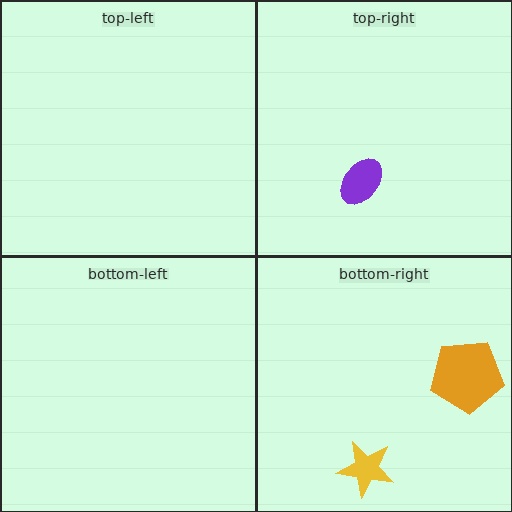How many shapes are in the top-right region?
1.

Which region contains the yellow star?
The bottom-right region.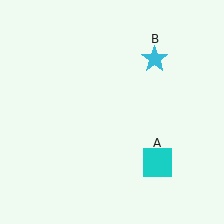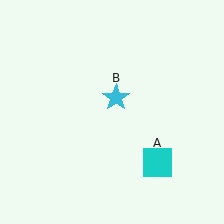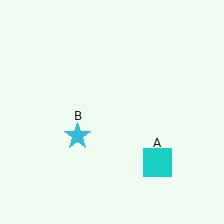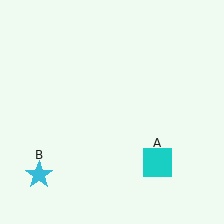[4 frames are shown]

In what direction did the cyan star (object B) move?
The cyan star (object B) moved down and to the left.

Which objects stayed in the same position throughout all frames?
Cyan square (object A) remained stationary.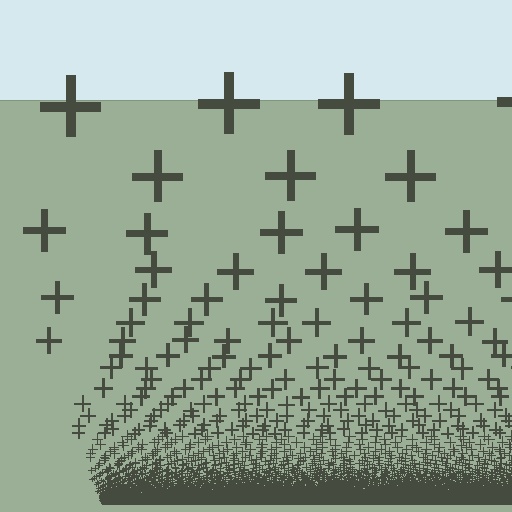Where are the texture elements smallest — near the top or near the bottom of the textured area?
Near the bottom.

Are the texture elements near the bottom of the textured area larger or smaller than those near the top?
Smaller. The gradient is inverted — elements near the bottom are smaller and denser.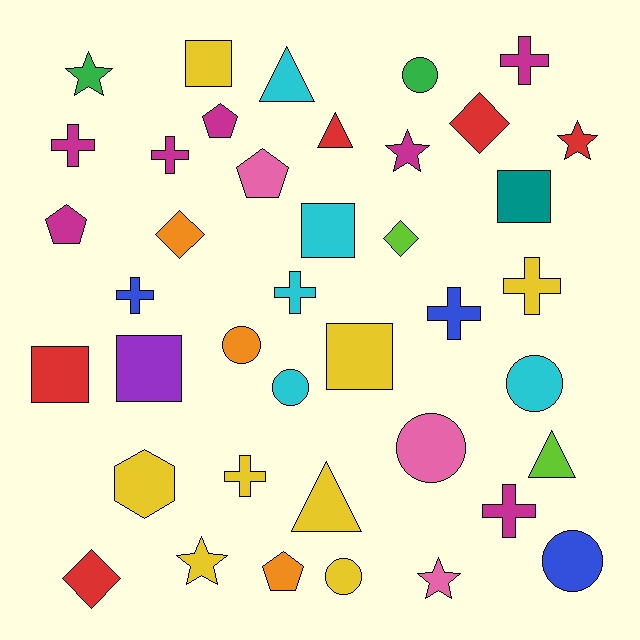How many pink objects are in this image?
There are 3 pink objects.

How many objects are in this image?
There are 40 objects.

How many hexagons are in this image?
There is 1 hexagon.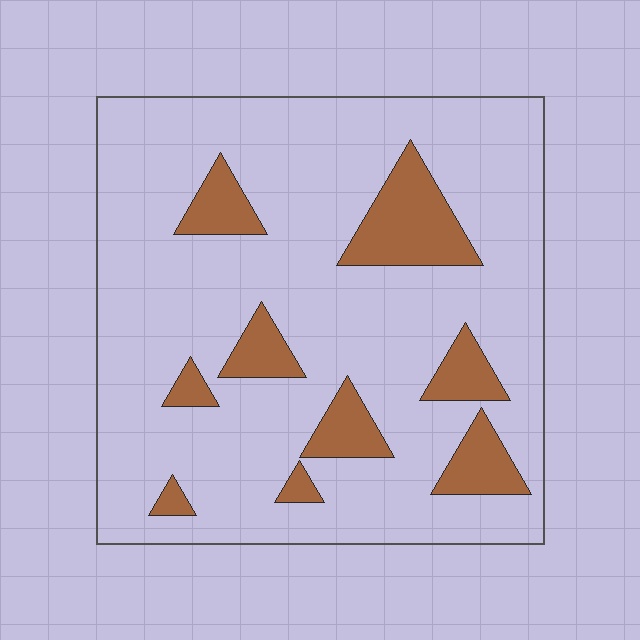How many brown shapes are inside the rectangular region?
9.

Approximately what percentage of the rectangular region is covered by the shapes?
Approximately 15%.